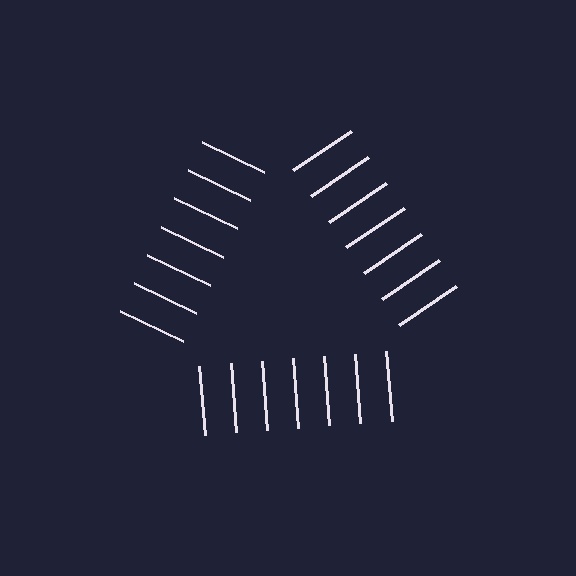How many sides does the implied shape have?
3 sides — the line-ends trace a triangle.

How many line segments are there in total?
21 — 7 along each of the 3 edges.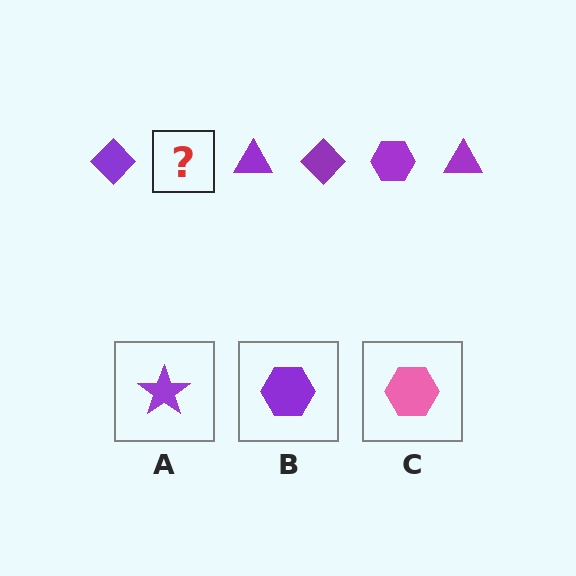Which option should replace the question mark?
Option B.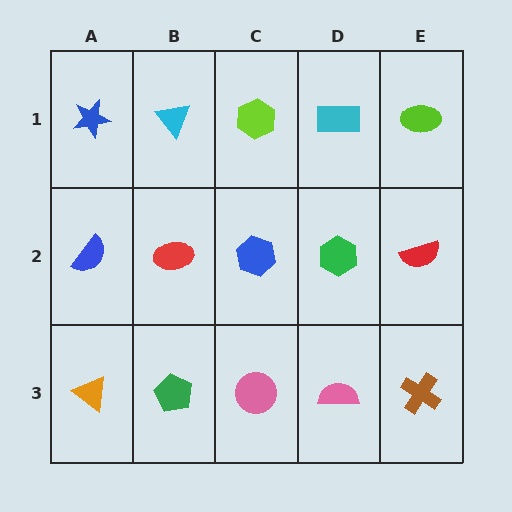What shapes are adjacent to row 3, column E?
A red semicircle (row 2, column E), a pink semicircle (row 3, column D).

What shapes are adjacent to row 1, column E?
A red semicircle (row 2, column E), a cyan rectangle (row 1, column D).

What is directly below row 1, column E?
A red semicircle.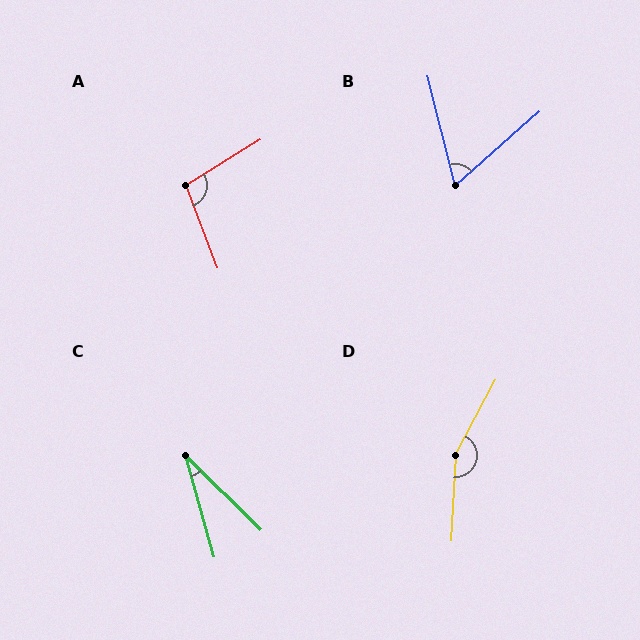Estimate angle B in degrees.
Approximately 62 degrees.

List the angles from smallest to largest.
C (30°), B (62°), A (101°), D (155°).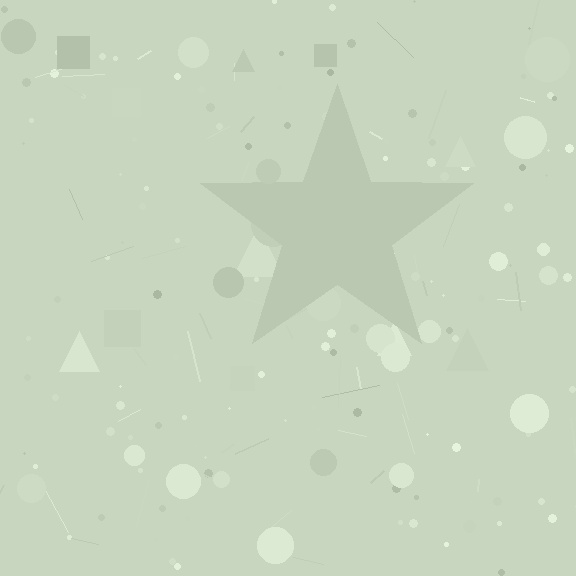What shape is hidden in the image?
A star is hidden in the image.